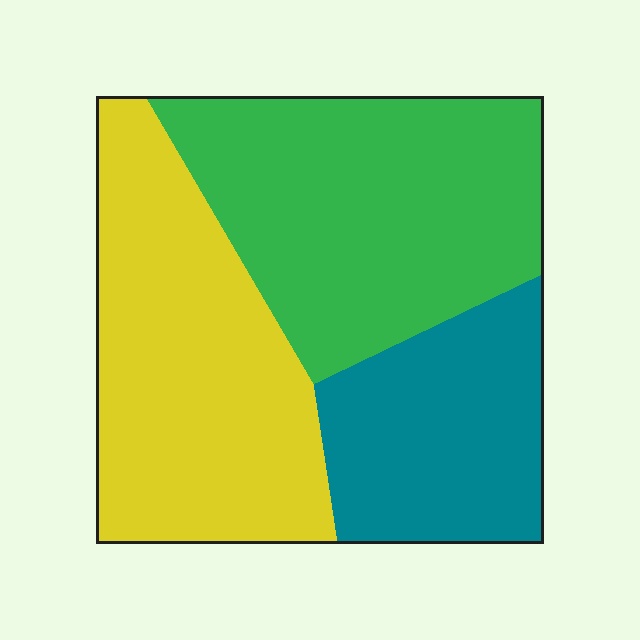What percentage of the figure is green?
Green takes up between a third and a half of the figure.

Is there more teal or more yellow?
Yellow.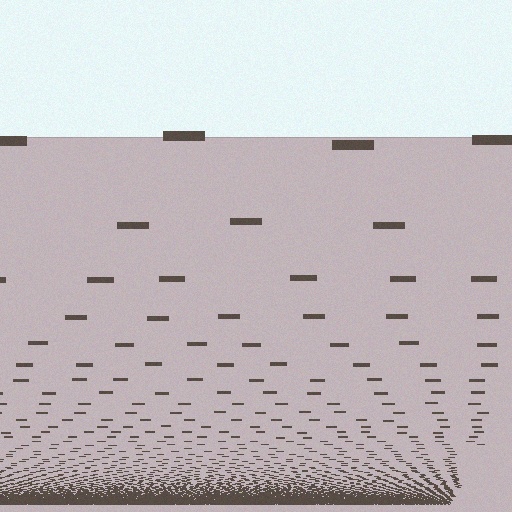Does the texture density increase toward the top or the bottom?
Density increases toward the bottom.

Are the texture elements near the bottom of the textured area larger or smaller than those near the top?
Smaller. The gradient is inverted — elements near the bottom are smaller and denser.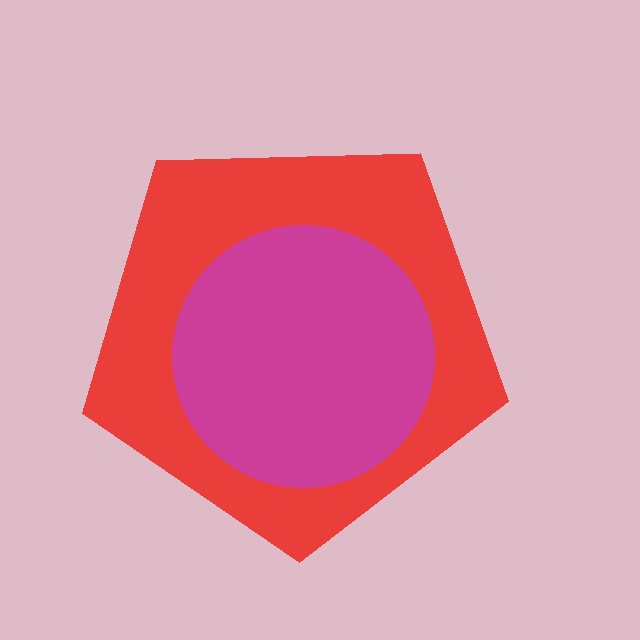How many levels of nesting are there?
2.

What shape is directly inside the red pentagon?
The magenta circle.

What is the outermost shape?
The red pentagon.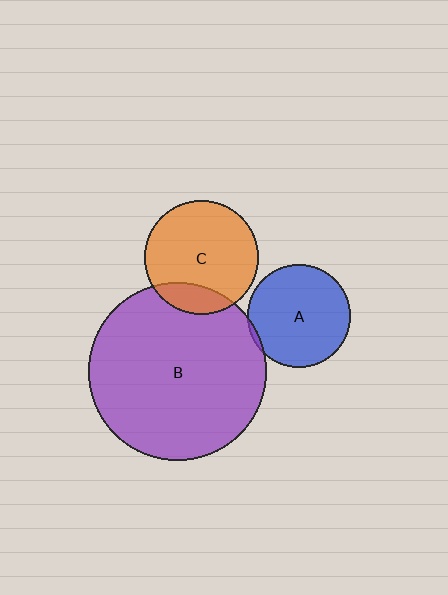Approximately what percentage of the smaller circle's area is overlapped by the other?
Approximately 5%.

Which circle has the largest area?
Circle B (purple).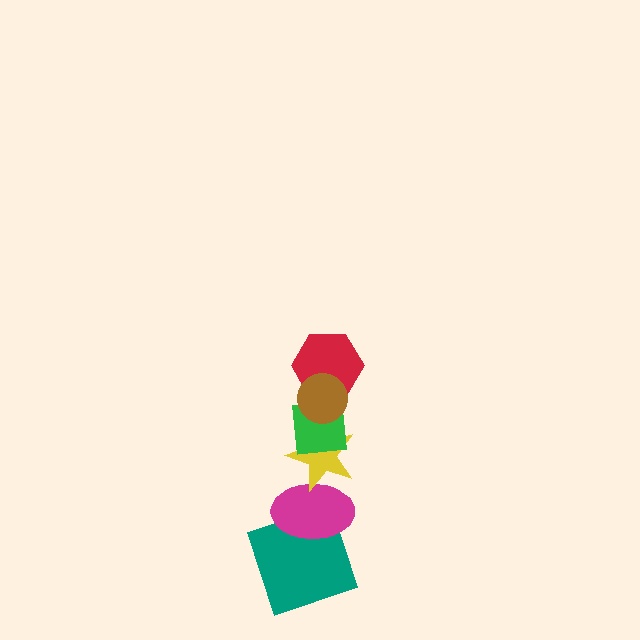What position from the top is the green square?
The green square is 3rd from the top.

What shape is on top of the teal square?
The magenta ellipse is on top of the teal square.